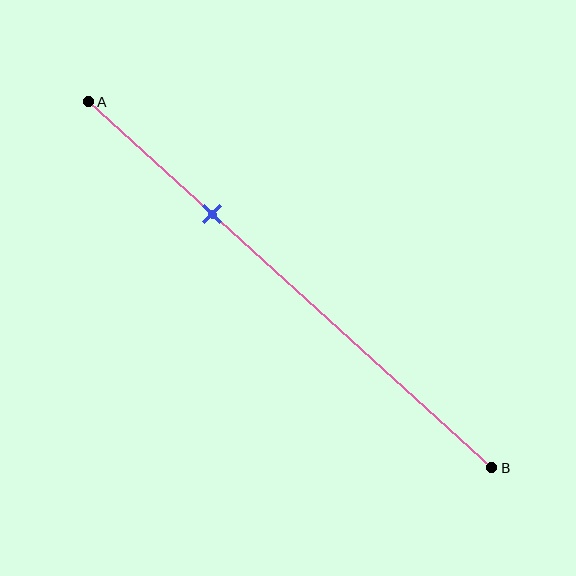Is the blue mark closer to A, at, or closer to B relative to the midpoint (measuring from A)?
The blue mark is closer to point A than the midpoint of segment AB.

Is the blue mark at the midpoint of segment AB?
No, the mark is at about 30% from A, not at the 50% midpoint.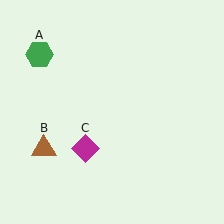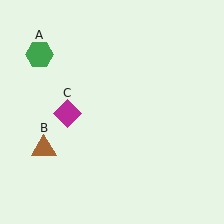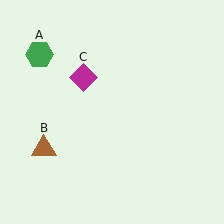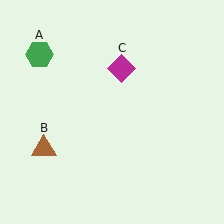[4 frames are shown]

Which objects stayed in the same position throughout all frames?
Green hexagon (object A) and brown triangle (object B) remained stationary.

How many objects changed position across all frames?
1 object changed position: magenta diamond (object C).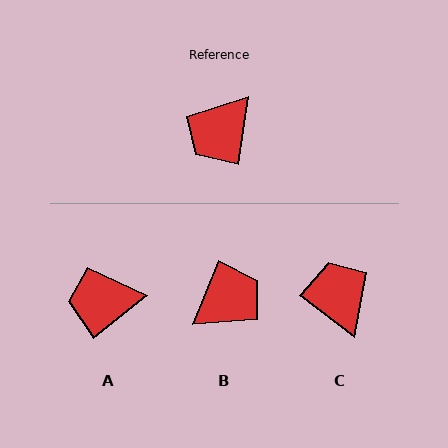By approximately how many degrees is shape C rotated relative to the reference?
Approximately 118 degrees clockwise.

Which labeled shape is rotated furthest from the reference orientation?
B, about 166 degrees away.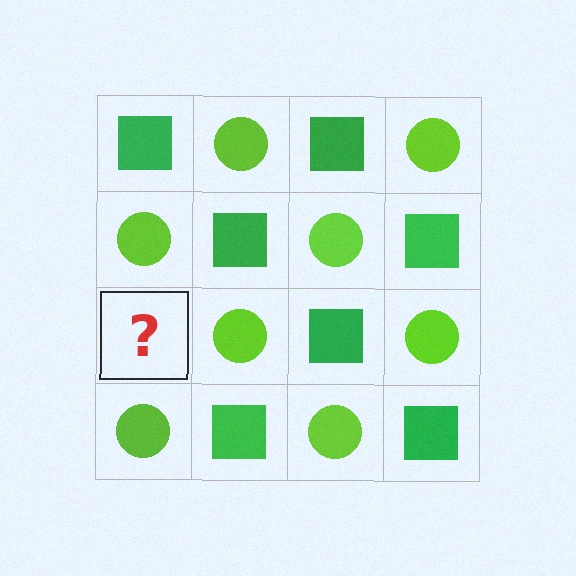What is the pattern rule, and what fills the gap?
The rule is that it alternates green square and lime circle in a checkerboard pattern. The gap should be filled with a green square.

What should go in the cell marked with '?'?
The missing cell should contain a green square.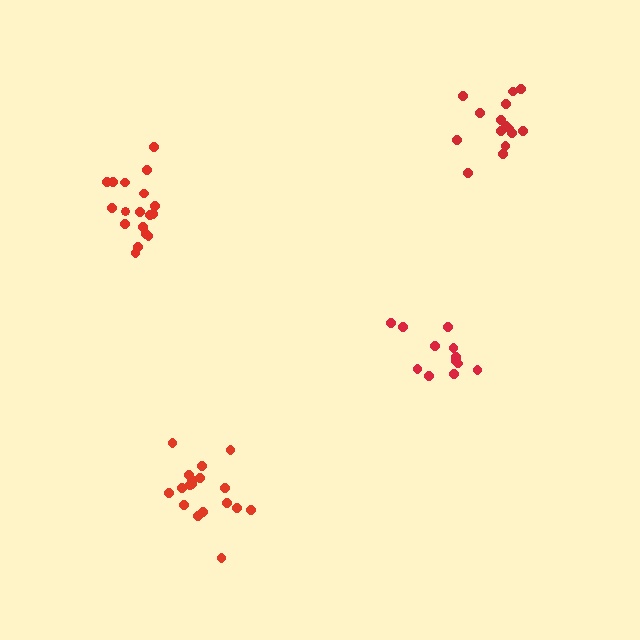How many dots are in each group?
Group 1: 15 dots, Group 2: 18 dots, Group 3: 12 dots, Group 4: 18 dots (63 total).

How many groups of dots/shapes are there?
There are 4 groups.